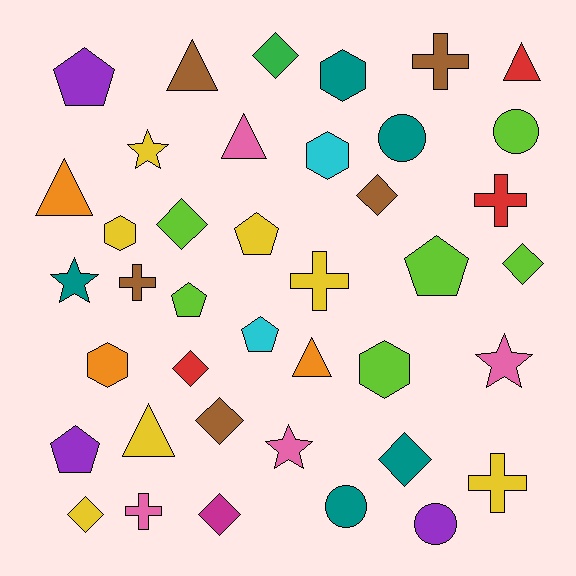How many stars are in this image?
There are 4 stars.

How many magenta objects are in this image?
There is 1 magenta object.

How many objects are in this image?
There are 40 objects.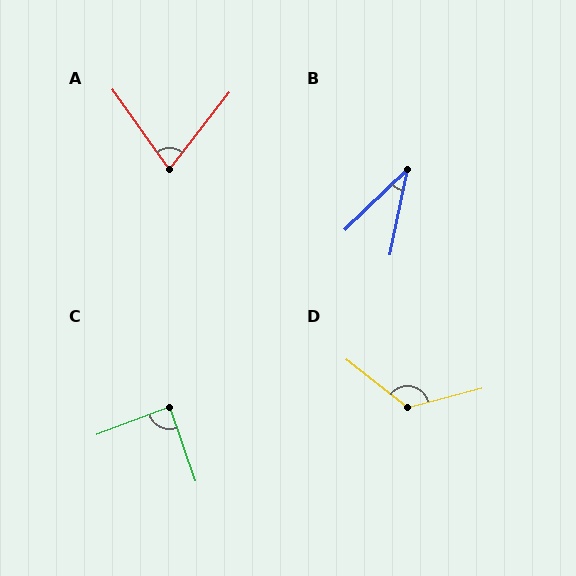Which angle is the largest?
D, at approximately 127 degrees.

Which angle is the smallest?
B, at approximately 34 degrees.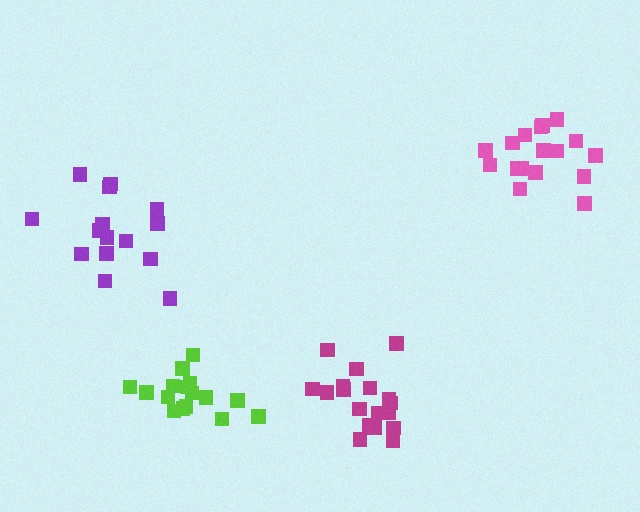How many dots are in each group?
Group 1: 15 dots, Group 2: 18 dots, Group 3: 17 dots, Group 4: 16 dots (66 total).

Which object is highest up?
The pink cluster is topmost.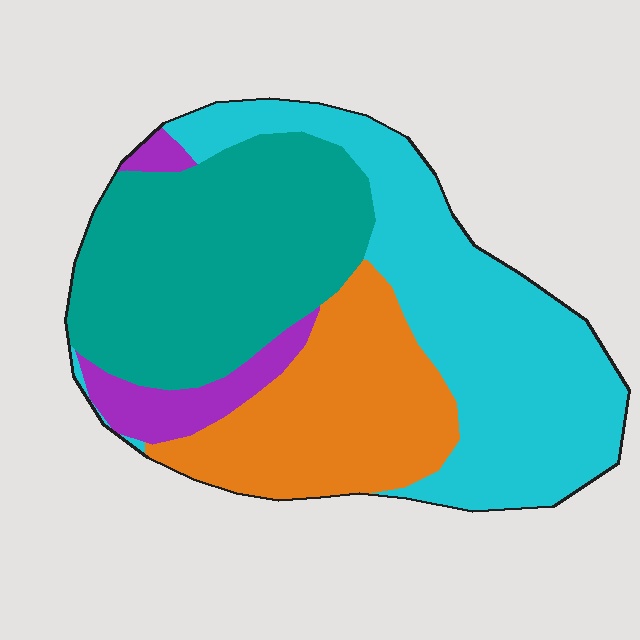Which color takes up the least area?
Purple, at roughly 5%.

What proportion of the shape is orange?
Orange covers about 25% of the shape.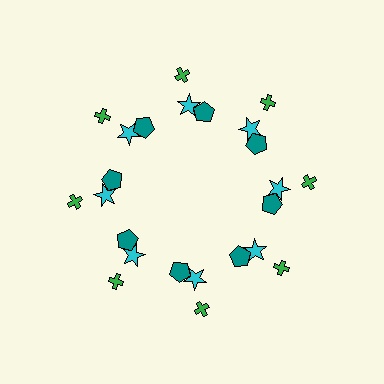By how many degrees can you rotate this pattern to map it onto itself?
The pattern maps onto itself every 45 degrees of rotation.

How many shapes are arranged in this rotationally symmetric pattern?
There are 24 shapes, arranged in 8 groups of 3.